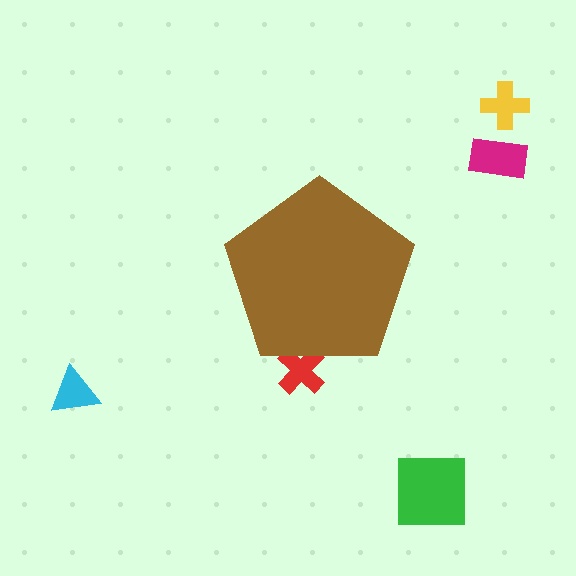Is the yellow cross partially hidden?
No, the yellow cross is fully visible.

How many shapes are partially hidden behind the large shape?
1 shape is partially hidden.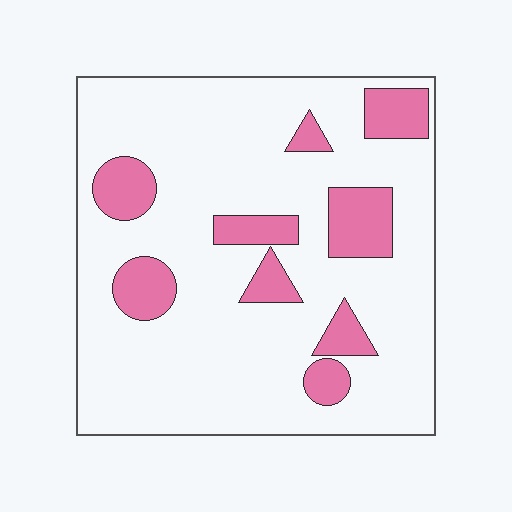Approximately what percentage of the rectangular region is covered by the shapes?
Approximately 20%.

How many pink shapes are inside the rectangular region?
9.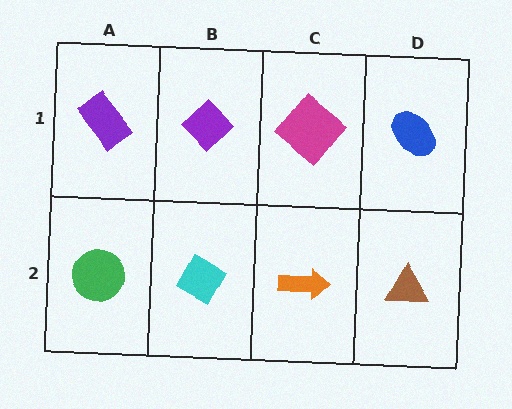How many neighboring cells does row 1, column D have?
2.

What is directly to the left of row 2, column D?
An orange arrow.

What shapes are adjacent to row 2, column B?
A purple diamond (row 1, column B), a green circle (row 2, column A), an orange arrow (row 2, column C).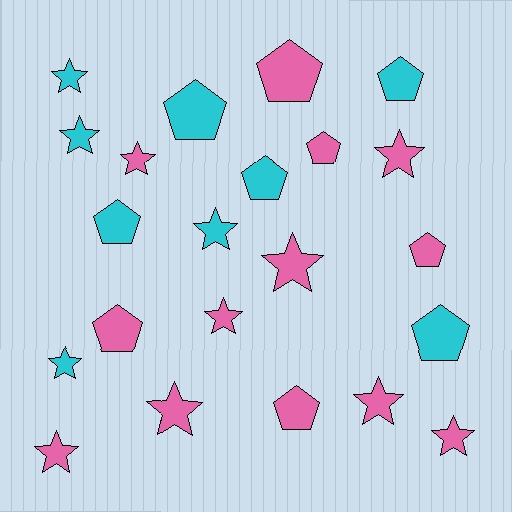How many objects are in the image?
There are 22 objects.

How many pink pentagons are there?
There are 5 pink pentagons.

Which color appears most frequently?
Pink, with 13 objects.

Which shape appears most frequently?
Star, with 12 objects.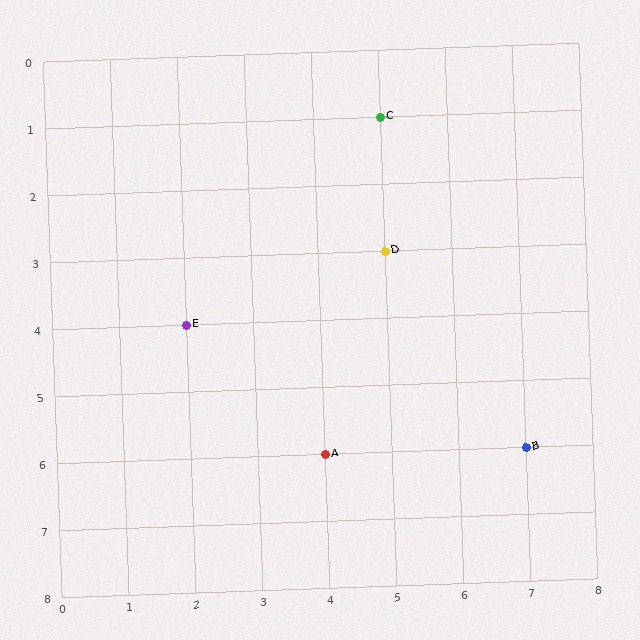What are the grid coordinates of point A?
Point A is at grid coordinates (4, 6).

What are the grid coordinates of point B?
Point B is at grid coordinates (7, 6).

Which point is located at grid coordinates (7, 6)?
Point B is at (7, 6).